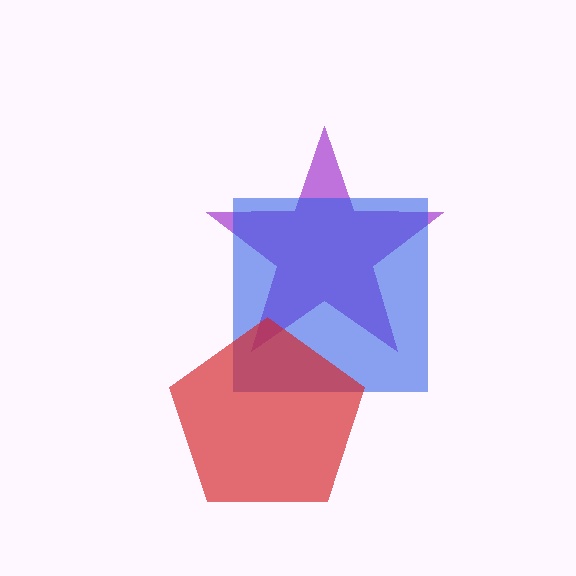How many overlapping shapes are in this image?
There are 3 overlapping shapes in the image.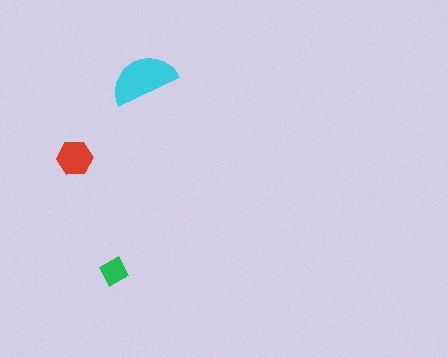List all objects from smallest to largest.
The green diamond, the red hexagon, the cyan semicircle.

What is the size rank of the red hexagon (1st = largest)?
2nd.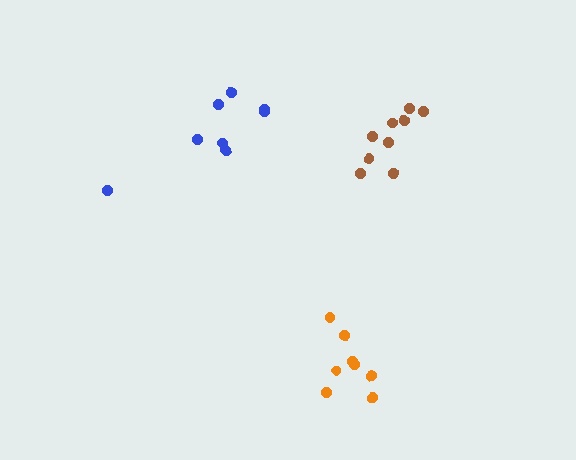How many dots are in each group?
Group 1: 10 dots, Group 2: 8 dots, Group 3: 8 dots (26 total).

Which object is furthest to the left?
The blue cluster is leftmost.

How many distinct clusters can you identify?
There are 3 distinct clusters.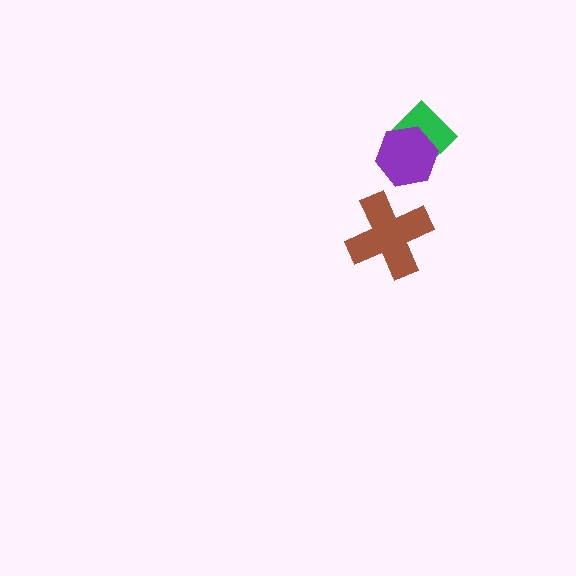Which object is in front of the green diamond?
The purple hexagon is in front of the green diamond.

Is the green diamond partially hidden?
Yes, it is partially covered by another shape.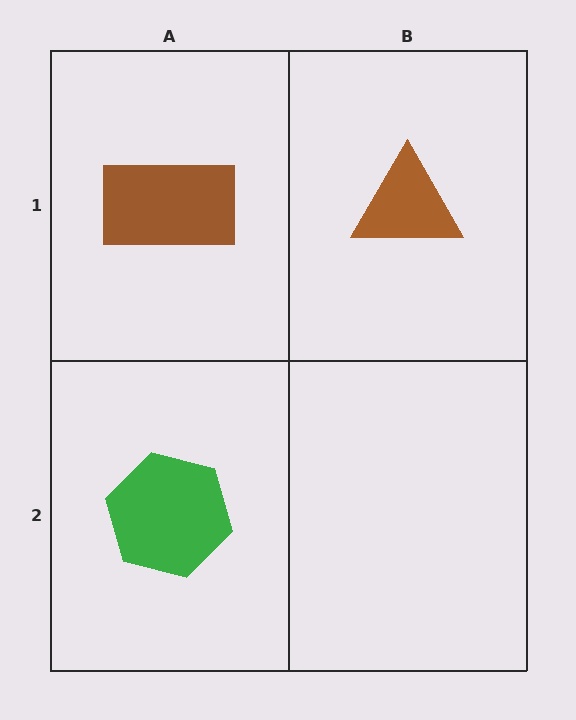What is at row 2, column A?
A green hexagon.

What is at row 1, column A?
A brown rectangle.